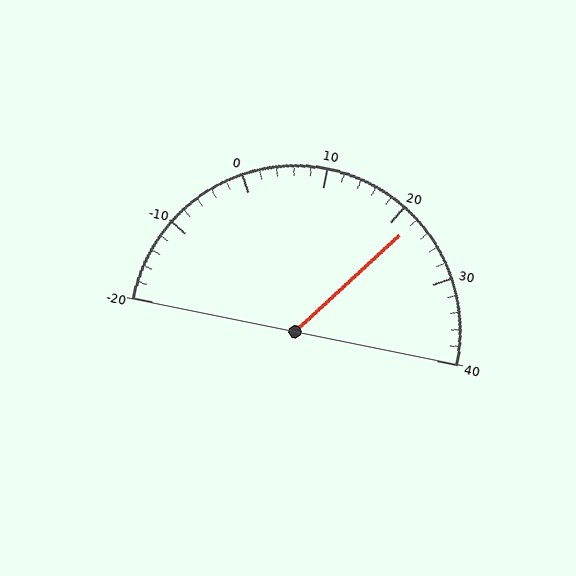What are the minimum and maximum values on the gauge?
The gauge ranges from -20 to 40.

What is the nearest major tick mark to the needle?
The nearest major tick mark is 20.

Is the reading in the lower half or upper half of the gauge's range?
The reading is in the upper half of the range (-20 to 40).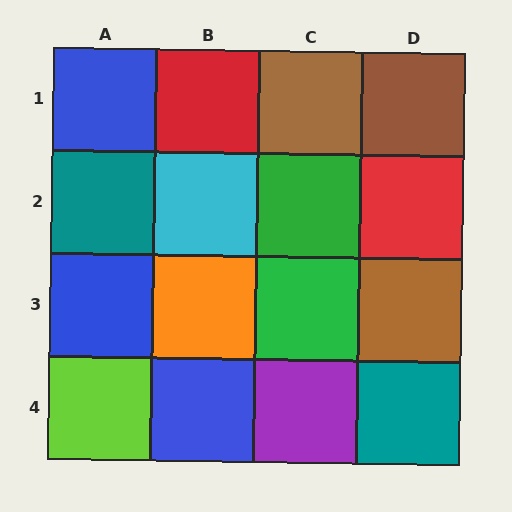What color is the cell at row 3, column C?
Green.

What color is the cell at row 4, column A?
Lime.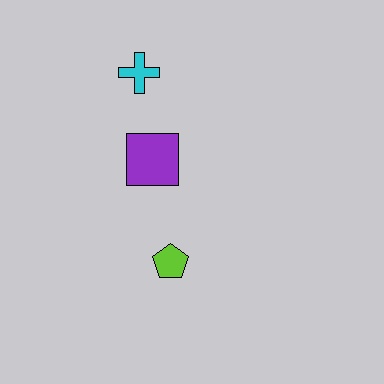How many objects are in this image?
There are 3 objects.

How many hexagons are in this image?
There are no hexagons.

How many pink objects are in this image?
There are no pink objects.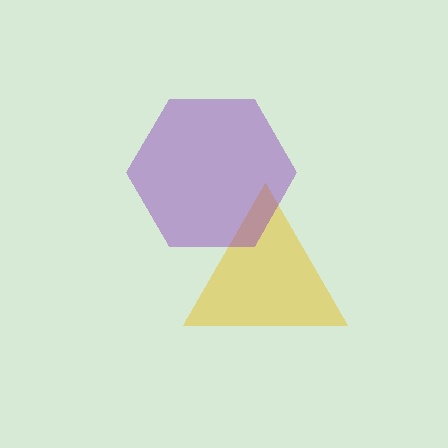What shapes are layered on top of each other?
The layered shapes are: a yellow triangle, a purple hexagon.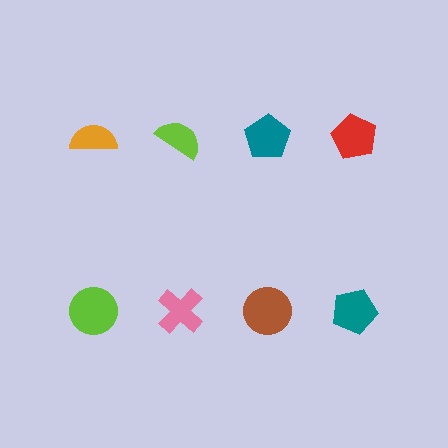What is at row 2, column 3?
A brown circle.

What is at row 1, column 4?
A red pentagon.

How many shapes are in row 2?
4 shapes.